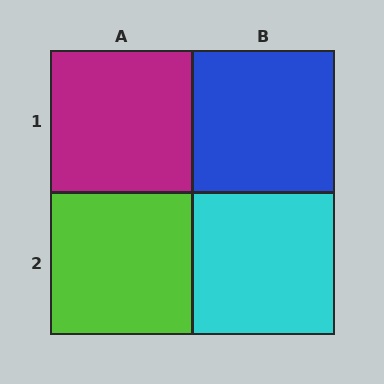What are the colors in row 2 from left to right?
Lime, cyan.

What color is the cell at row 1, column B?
Blue.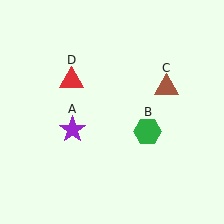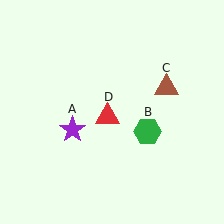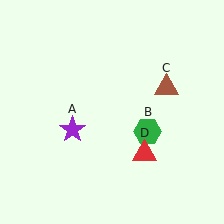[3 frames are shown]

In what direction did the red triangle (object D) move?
The red triangle (object D) moved down and to the right.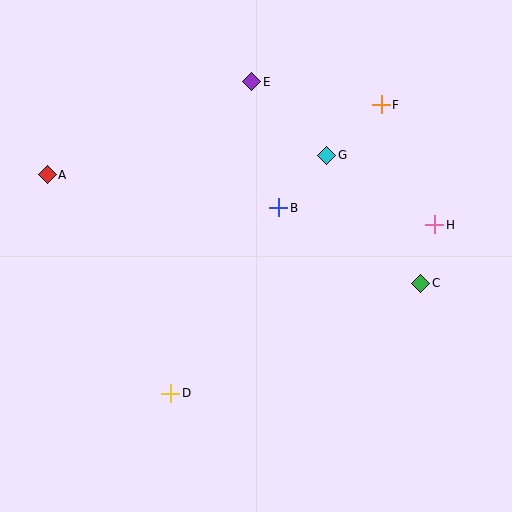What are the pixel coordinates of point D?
Point D is at (171, 393).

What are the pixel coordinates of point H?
Point H is at (435, 225).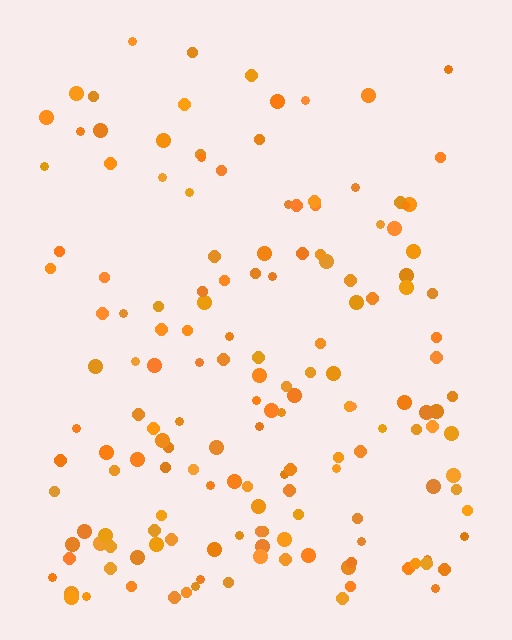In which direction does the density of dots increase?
From top to bottom, with the bottom side densest.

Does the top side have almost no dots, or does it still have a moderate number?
Still a moderate number, just noticeably fewer than the bottom.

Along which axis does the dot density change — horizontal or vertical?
Vertical.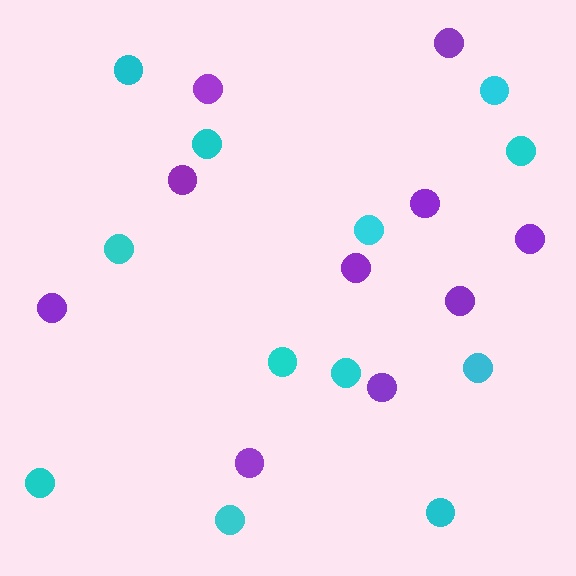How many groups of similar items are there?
There are 2 groups: one group of purple circles (10) and one group of cyan circles (12).